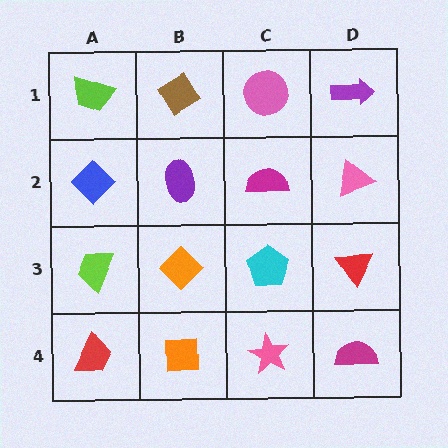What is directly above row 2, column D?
A purple arrow.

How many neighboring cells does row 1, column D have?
2.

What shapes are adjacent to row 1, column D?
A pink triangle (row 2, column D), a pink circle (row 1, column C).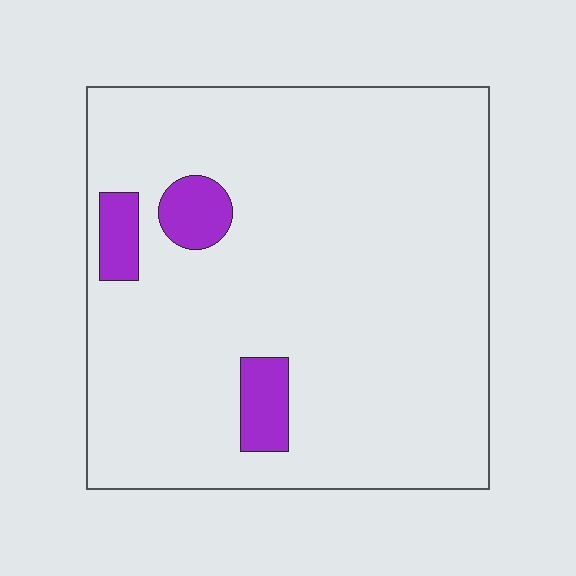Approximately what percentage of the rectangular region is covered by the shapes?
Approximately 10%.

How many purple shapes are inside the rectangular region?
3.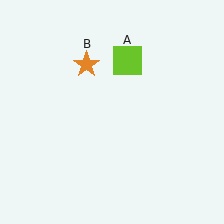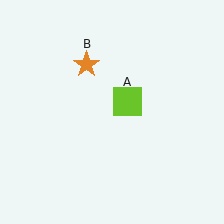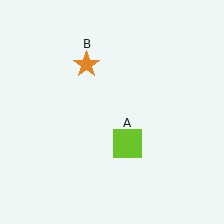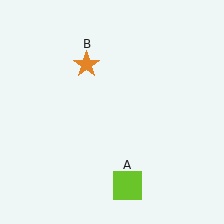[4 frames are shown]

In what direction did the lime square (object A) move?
The lime square (object A) moved down.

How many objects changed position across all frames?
1 object changed position: lime square (object A).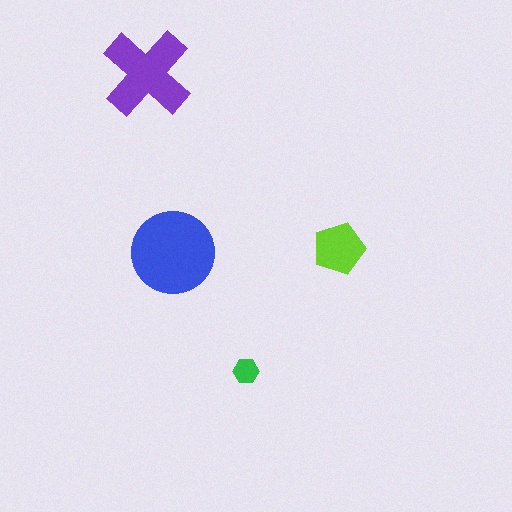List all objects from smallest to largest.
The green hexagon, the lime pentagon, the purple cross, the blue circle.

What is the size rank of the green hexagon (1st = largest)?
4th.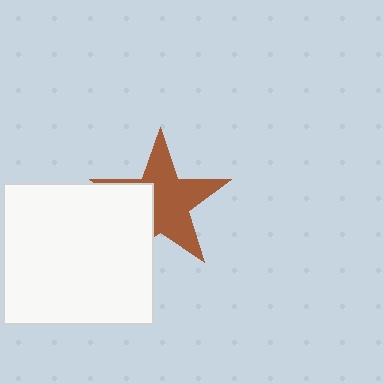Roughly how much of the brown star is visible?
Most of it is visible (roughly 67%).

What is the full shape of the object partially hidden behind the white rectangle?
The partially hidden object is a brown star.